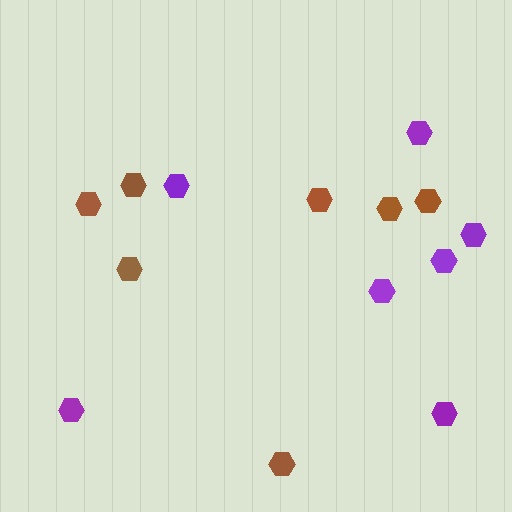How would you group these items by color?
There are 2 groups: one group of purple hexagons (7) and one group of brown hexagons (7).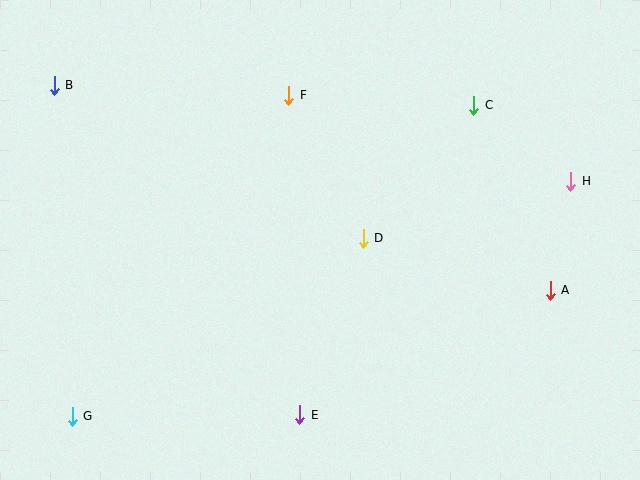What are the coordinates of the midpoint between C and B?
The midpoint between C and B is at (264, 95).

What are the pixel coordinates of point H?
Point H is at (571, 181).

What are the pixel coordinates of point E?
Point E is at (300, 415).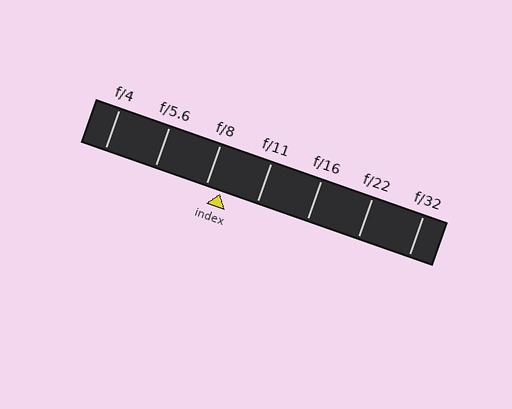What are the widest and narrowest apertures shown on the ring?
The widest aperture shown is f/4 and the narrowest is f/32.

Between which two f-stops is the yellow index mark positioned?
The index mark is between f/8 and f/11.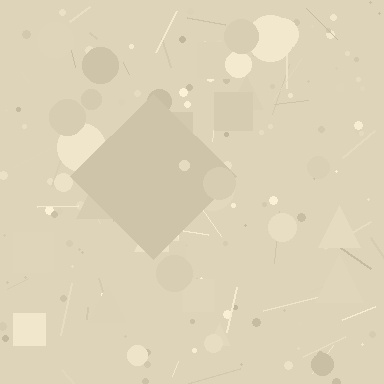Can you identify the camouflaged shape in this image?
The camouflaged shape is a diamond.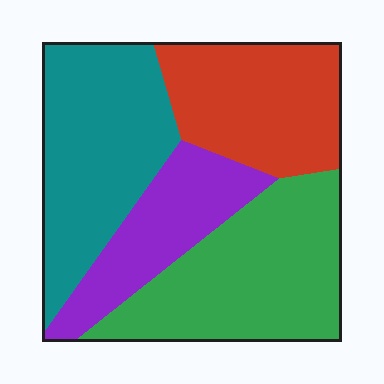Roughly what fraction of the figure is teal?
Teal takes up about one quarter (1/4) of the figure.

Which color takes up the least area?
Purple, at roughly 15%.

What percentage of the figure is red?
Red takes up about one quarter (1/4) of the figure.